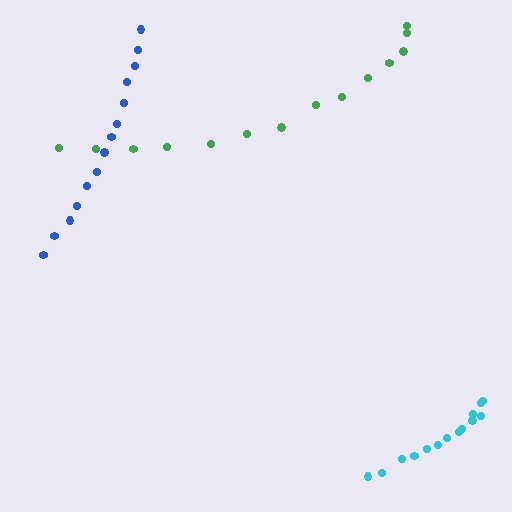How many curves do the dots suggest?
There are 3 distinct paths.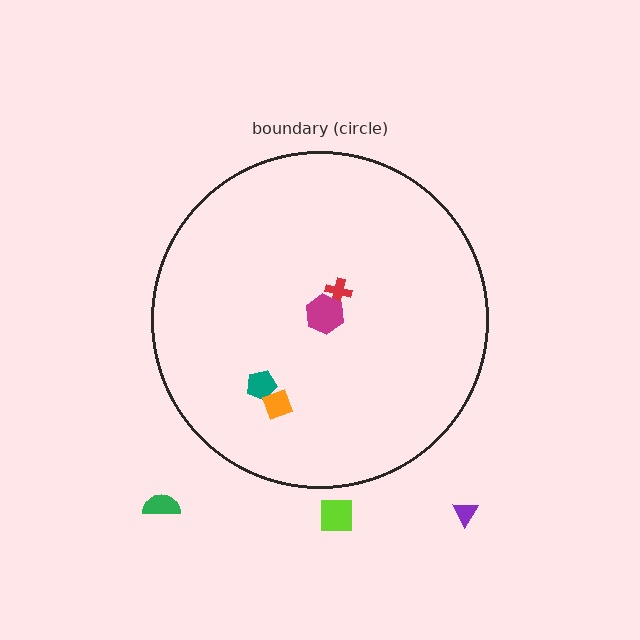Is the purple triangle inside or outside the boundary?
Outside.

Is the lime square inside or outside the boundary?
Outside.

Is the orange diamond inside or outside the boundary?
Inside.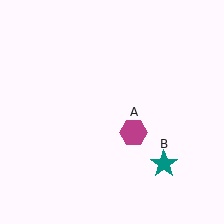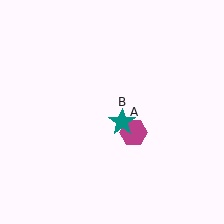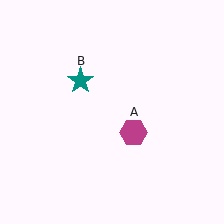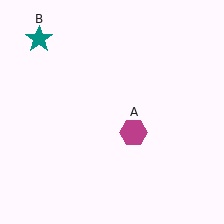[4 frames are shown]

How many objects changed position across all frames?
1 object changed position: teal star (object B).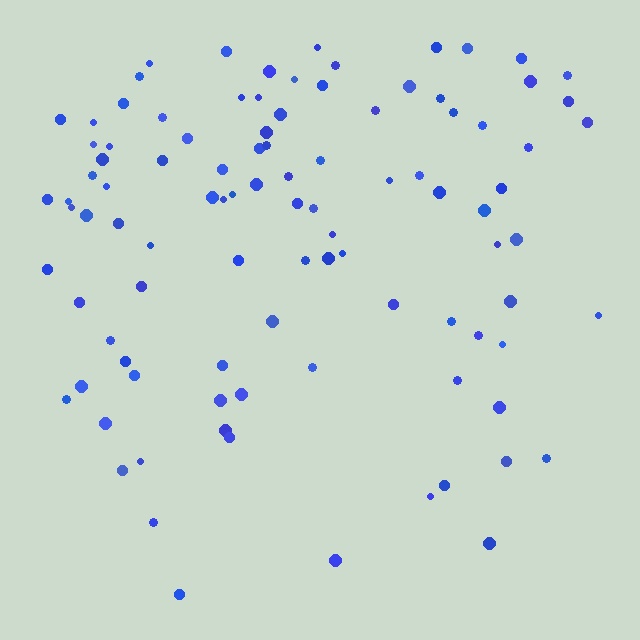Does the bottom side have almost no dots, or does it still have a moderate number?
Still a moderate number, just noticeably fewer than the top.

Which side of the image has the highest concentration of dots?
The top.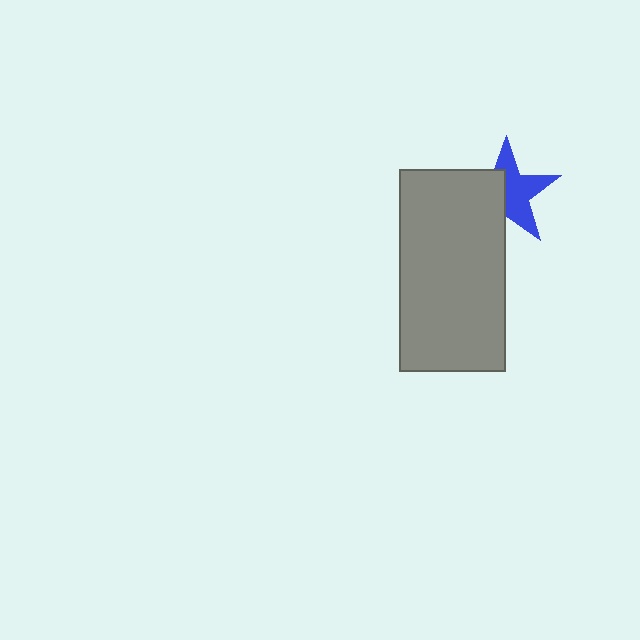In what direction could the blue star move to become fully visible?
The blue star could move right. That would shift it out from behind the gray rectangle entirely.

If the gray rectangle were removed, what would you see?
You would see the complete blue star.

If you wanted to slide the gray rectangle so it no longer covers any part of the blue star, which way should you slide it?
Slide it left — that is the most direct way to separate the two shapes.